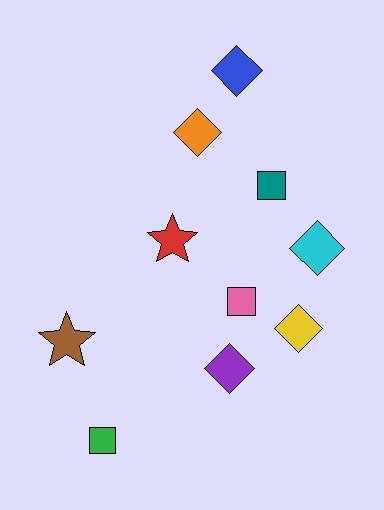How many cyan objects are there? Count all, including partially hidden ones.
There is 1 cyan object.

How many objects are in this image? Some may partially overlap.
There are 10 objects.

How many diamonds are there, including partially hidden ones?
There are 5 diamonds.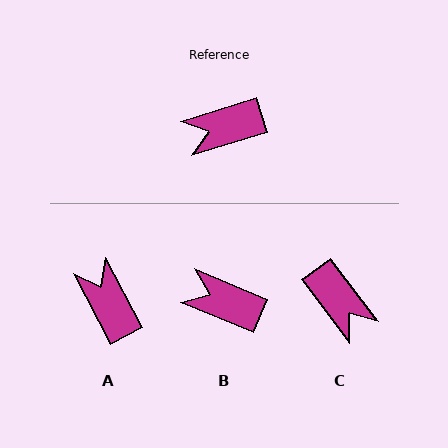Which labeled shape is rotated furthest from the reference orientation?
C, about 110 degrees away.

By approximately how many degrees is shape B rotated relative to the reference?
Approximately 39 degrees clockwise.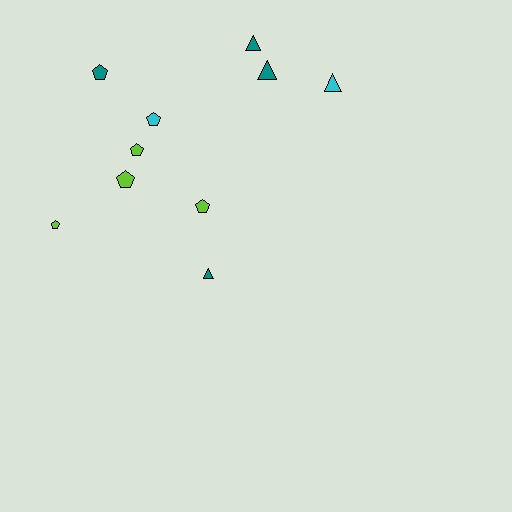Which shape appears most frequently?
Pentagon, with 6 objects.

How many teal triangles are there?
There are 3 teal triangles.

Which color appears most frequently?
Teal, with 4 objects.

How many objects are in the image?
There are 10 objects.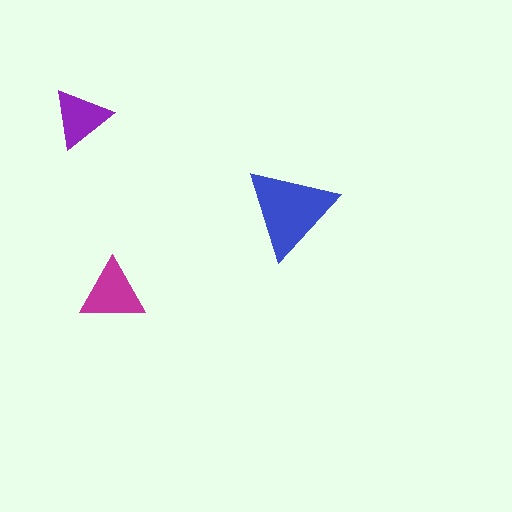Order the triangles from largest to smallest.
the blue one, the magenta one, the purple one.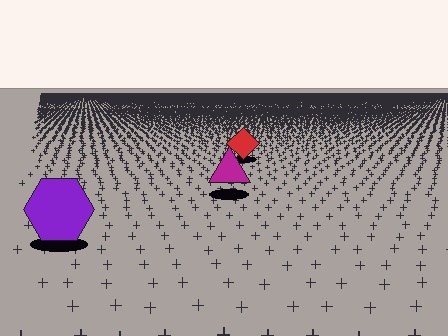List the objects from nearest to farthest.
From nearest to farthest: the purple hexagon, the magenta triangle, the red diamond.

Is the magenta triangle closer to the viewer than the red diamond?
Yes. The magenta triangle is closer — you can tell from the texture gradient: the ground texture is coarser near it.